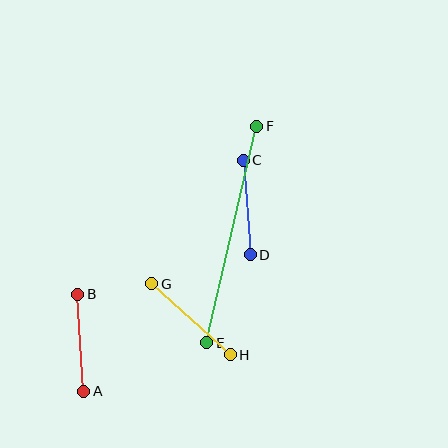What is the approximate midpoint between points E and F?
The midpoint is at approximately (232, 234) pixels.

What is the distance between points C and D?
The distance is approximately 95 pixels.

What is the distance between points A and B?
The distance is approximately 97 pixels.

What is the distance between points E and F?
The distance is approximately 222 pixels.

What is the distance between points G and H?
The distance is approximately 106 pixels.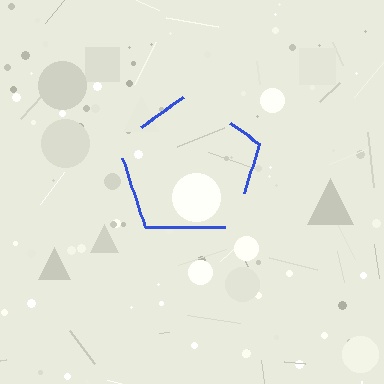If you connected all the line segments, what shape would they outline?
They would outline a pentagon.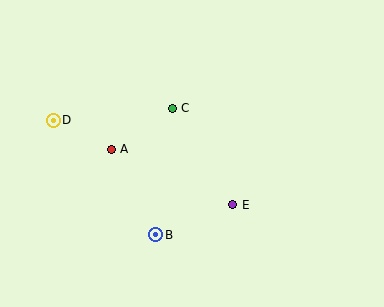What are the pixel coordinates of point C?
Point C is at (172, 108).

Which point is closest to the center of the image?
Point C at (172, 108) is closest to the center.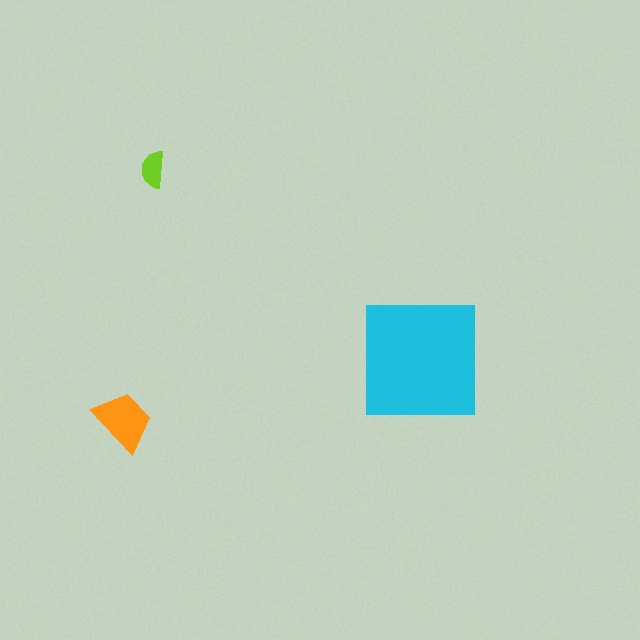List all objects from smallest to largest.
The lime semicircle, the orange trapezoid, the cyan square.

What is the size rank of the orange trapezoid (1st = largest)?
2nd.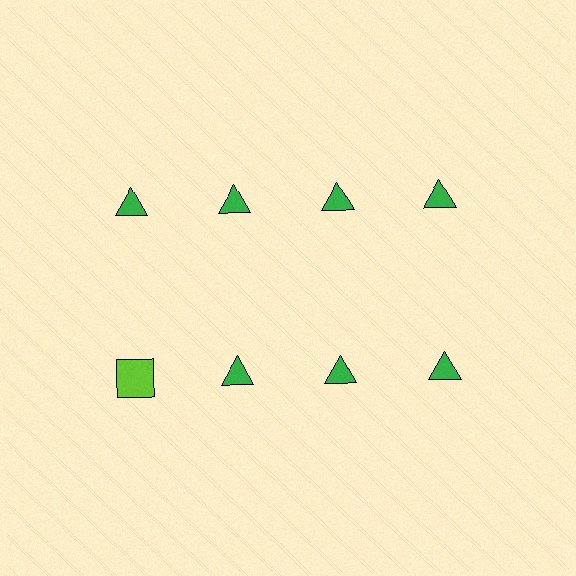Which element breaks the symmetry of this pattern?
The lime square in the second row, leftmost column breaks the symmetry. All other shapes are green triangles.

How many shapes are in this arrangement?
There are 8 shapes arranged in a grid pattern.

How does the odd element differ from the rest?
It differs in both color (lime instead of green) and shape (square instead of triangle).